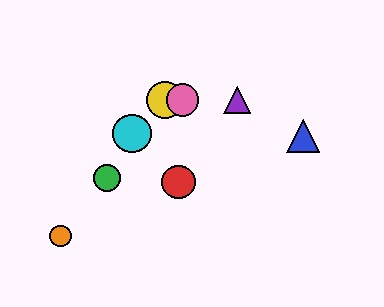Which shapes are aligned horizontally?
The yellow circle, the purple triangle, the pink circle are aligned horizontally.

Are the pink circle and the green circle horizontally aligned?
No, the pink circle is at y≈100 and the green circle is at y≈178.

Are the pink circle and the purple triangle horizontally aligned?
Yes, both are at y≈100.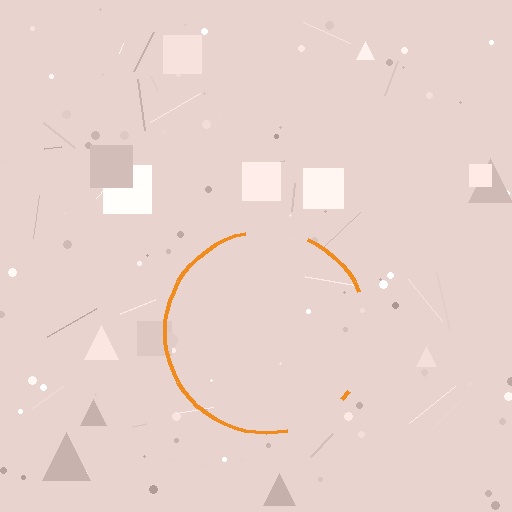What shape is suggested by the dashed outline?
The dashed outline suggests a circle.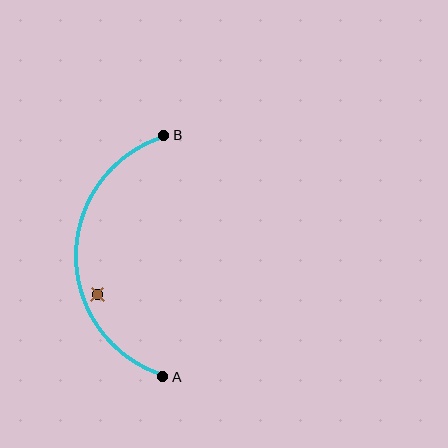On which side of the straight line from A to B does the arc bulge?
The arc bulges to the left of the straight line connecting A and B.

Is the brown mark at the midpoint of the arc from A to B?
No — the brown mark does not lie on the arc at all. It sits slightly inside the curve.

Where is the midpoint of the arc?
The arc midpoint is the point on the curve farthest from the straight line joining A and B. It sits to the left of that line.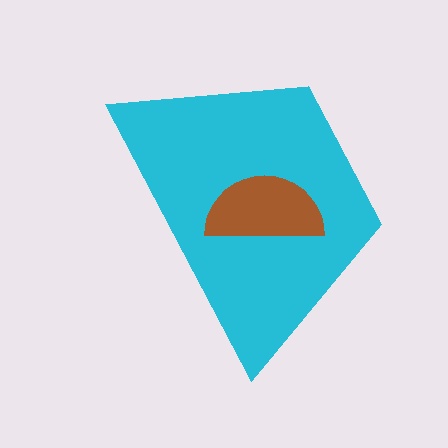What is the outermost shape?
The cyan trapezoid.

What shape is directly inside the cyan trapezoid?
The brown semicircle.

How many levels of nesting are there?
2.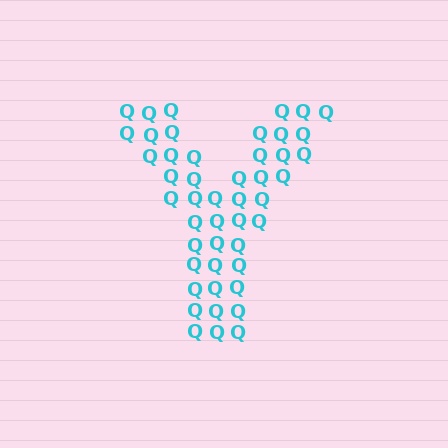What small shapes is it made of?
It is made of small letter Q's.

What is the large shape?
The large shape is the letter Y.